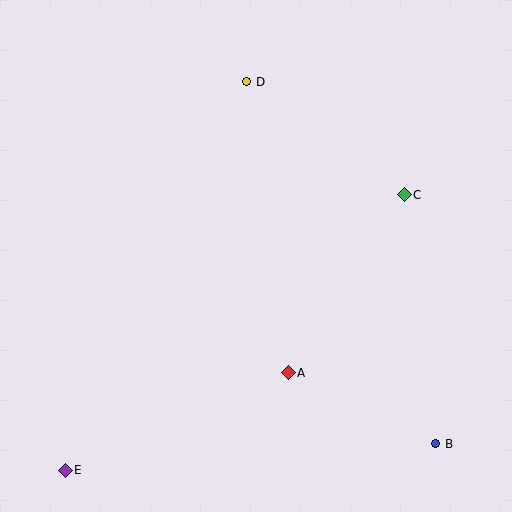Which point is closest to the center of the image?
Point A at (288, 373) is closest to the center.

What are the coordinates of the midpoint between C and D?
The midpoint between C and D is at (325, 138).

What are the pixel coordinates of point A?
Point A is at (288, 373).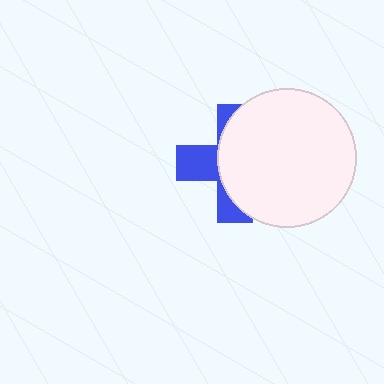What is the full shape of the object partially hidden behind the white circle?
The partially hidden object is a blue cross.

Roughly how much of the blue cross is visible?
A small part of it is visible (roughly 37%).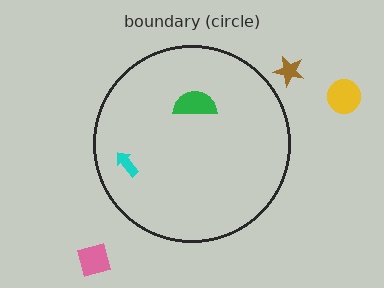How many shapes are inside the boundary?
2 inside, 3 outside.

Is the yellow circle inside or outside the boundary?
Outside.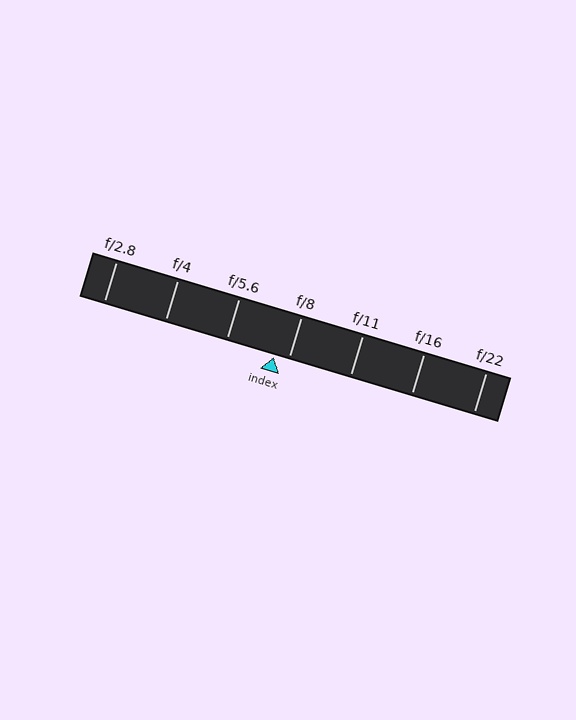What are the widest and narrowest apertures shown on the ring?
The widest aperture shown is f/2.8 and the narrowest is f/22.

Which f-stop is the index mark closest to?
The index mark is closest to f/8.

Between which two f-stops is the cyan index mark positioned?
The index mark is between f/5.6 and f/8.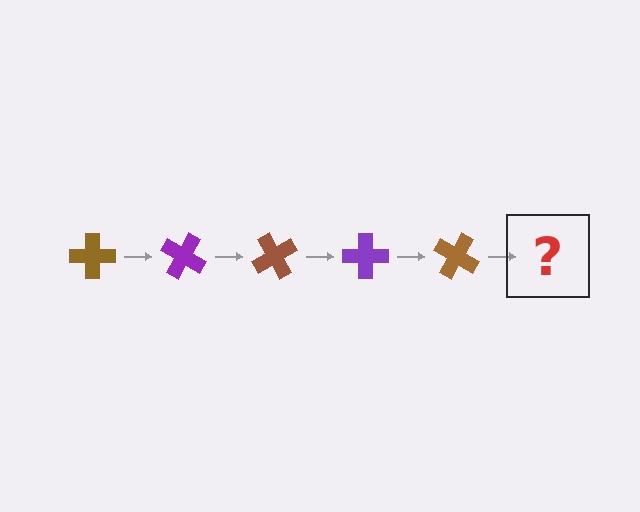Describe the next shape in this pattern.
It should be a purple cross, rotated 150 degrees from the start.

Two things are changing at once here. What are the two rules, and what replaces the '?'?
The two rules are that it rotates 30 degrees each step and the color cycles through brown and purple. The '?' should be a purple cross, rotated 150 degrees from the start.